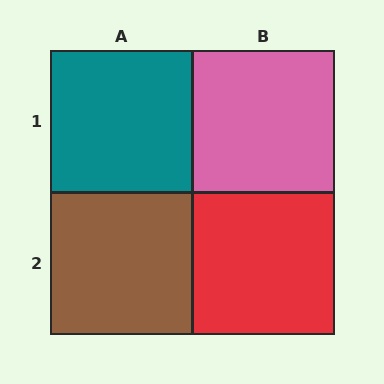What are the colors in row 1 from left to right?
Teal, pink.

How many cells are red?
1 cell is red.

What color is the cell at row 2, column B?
Red.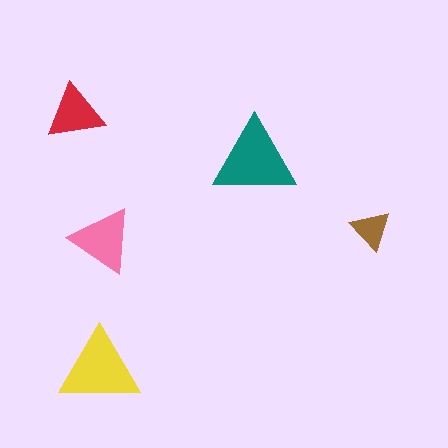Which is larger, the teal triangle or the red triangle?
The teal one.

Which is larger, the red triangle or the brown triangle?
The red one.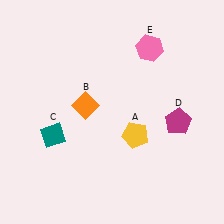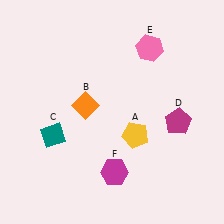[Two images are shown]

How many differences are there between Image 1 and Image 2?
There is 1 difference between the two images.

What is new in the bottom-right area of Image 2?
A magenta hexagon (F) was added in the bottom-right area of Image 2.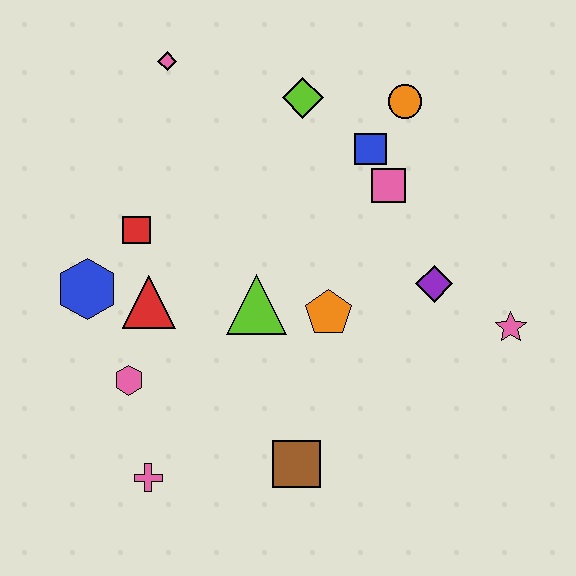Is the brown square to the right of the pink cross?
Yes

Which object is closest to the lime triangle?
The orange pentagon is closest to the lime triangle.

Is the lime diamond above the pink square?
Yes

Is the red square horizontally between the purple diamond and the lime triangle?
No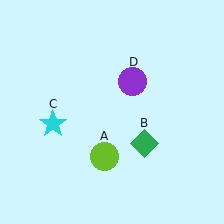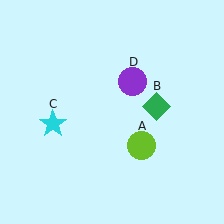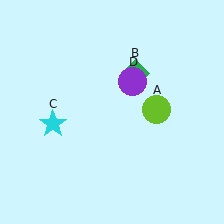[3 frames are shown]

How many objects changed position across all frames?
2 objects changed position: lime circle (object A), green diamond (object B).